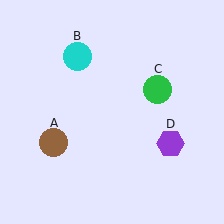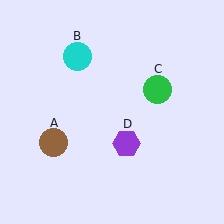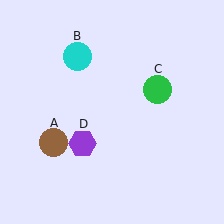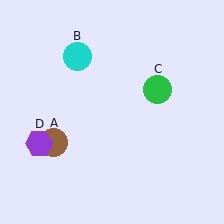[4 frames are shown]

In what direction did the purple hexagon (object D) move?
The purple hexagon (object D) moved left.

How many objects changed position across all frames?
1 object changed position: purple hexagon (object D).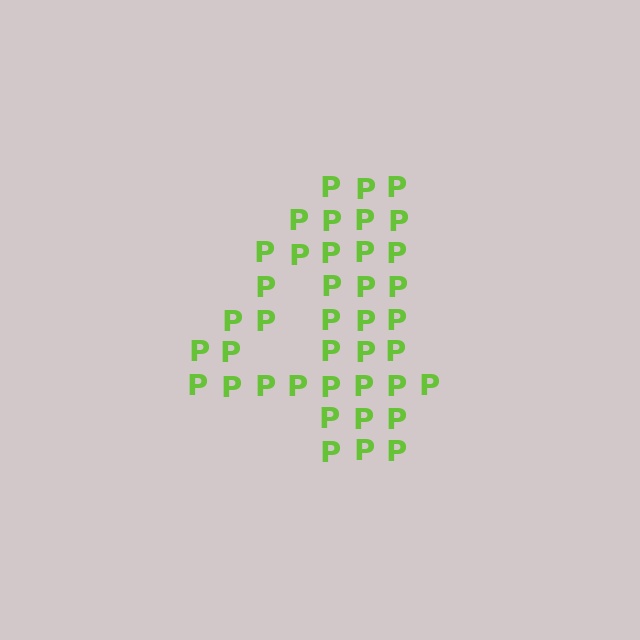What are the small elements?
The small elements are letter P's.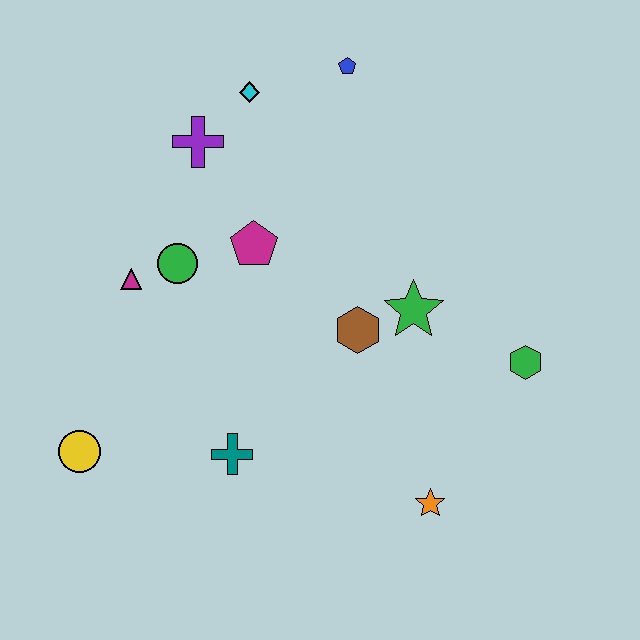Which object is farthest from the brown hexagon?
The yellow circle is farthest from the brown hexagon.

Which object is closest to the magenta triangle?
The green circle is closest to the magenta triangle.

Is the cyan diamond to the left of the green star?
Yes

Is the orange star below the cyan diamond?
Yes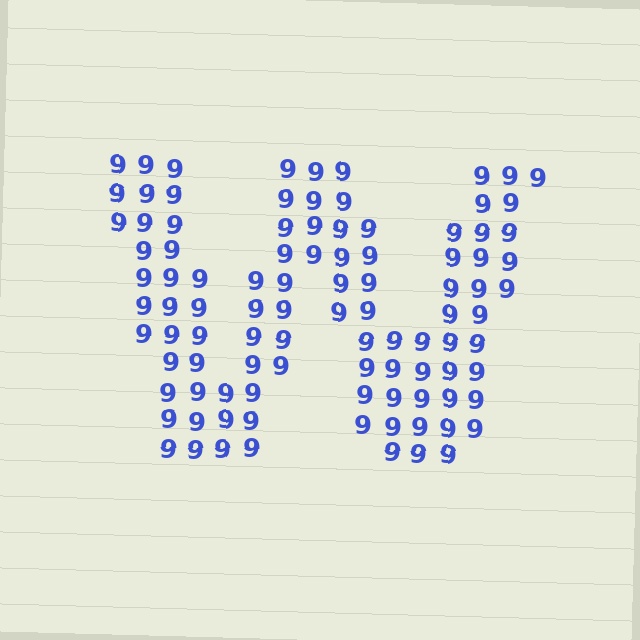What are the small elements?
The small elements are digit 9's.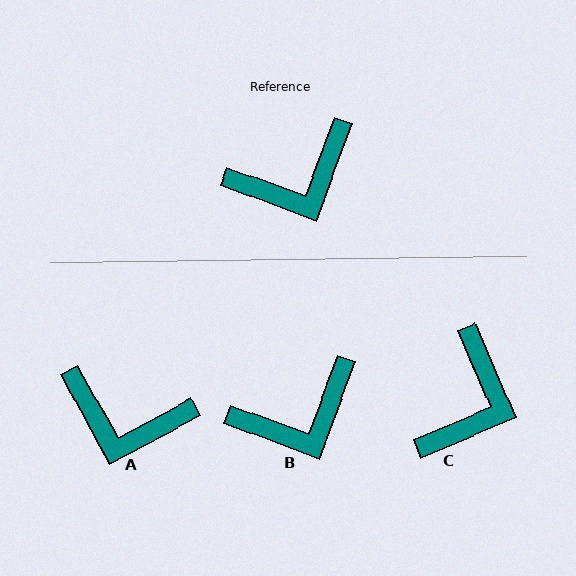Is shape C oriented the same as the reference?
No, it is off by about 44 degrees.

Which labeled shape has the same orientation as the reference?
B.